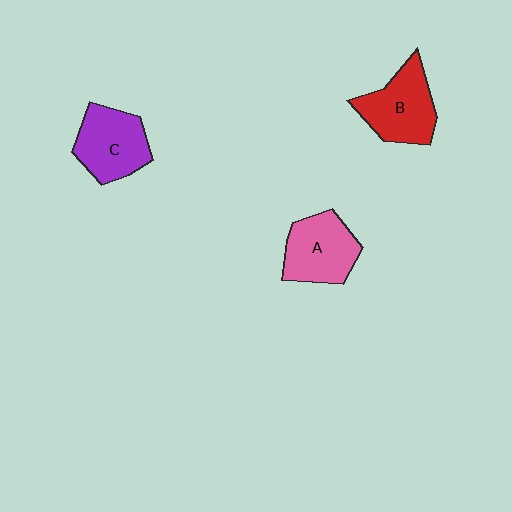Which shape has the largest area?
Shape B (red).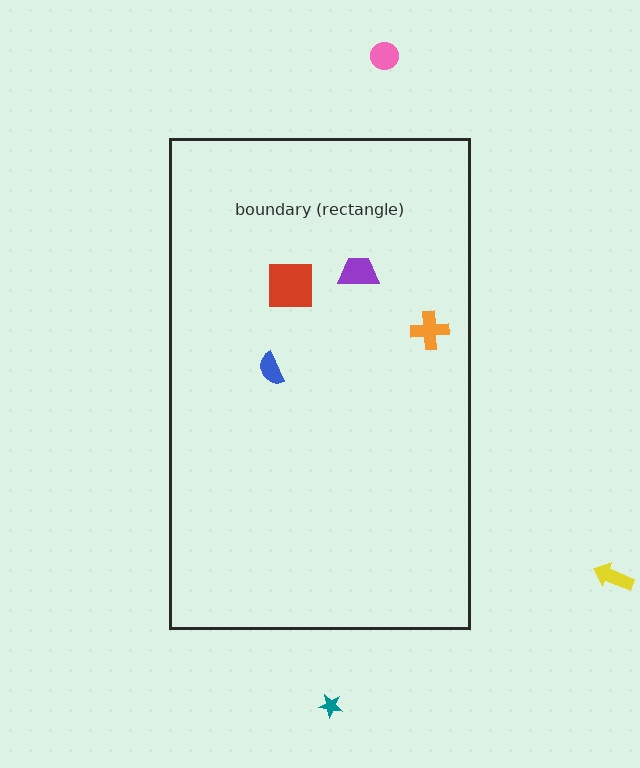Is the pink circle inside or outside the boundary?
Outside.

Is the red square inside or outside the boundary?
Inside.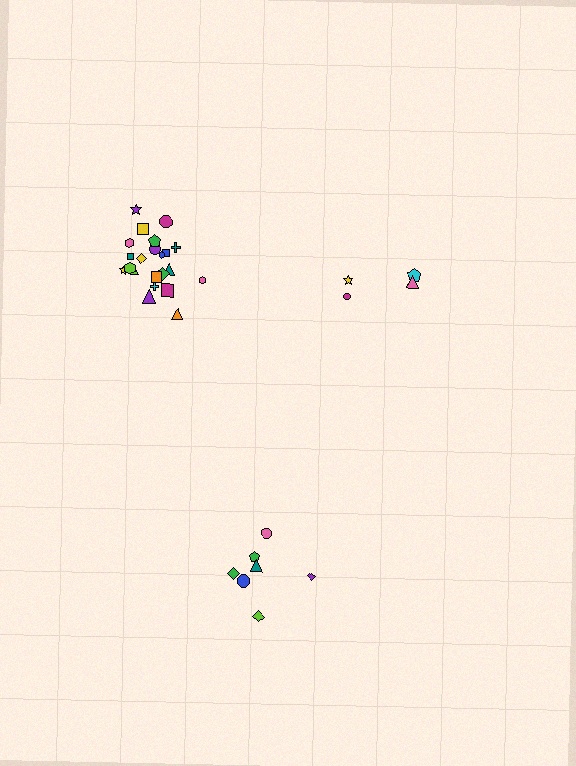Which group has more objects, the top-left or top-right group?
The top-left group.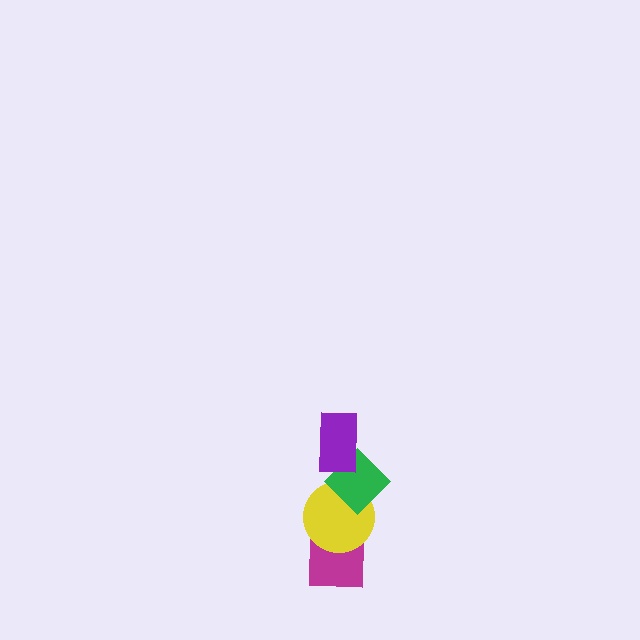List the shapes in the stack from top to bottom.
From top to bottom: the purple rectangle, the green diamond, the yellow circle, the magenta square.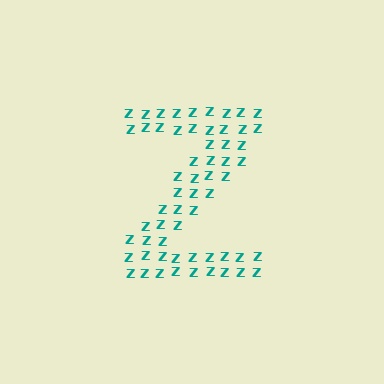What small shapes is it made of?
It is made of small letter Z's.